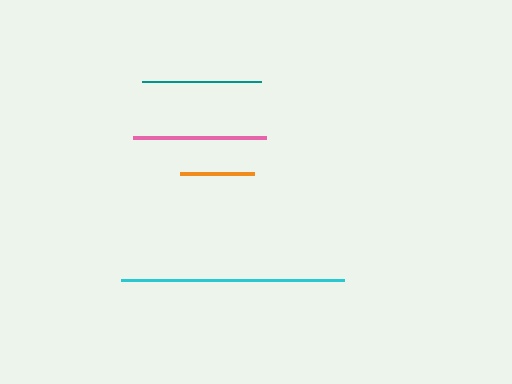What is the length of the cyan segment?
The cyan segment is approximately 223 pixels long.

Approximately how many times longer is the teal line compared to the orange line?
The teal line is approximately 1.6 times the length of the orange line.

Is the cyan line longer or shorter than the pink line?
The cyan line is longer than the pink line.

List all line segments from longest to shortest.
From longest to shortest: cyan, pink, teal, orange.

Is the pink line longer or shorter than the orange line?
The pink line is longer than the orange line.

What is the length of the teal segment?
The teal segment is approximately 119 pixels long.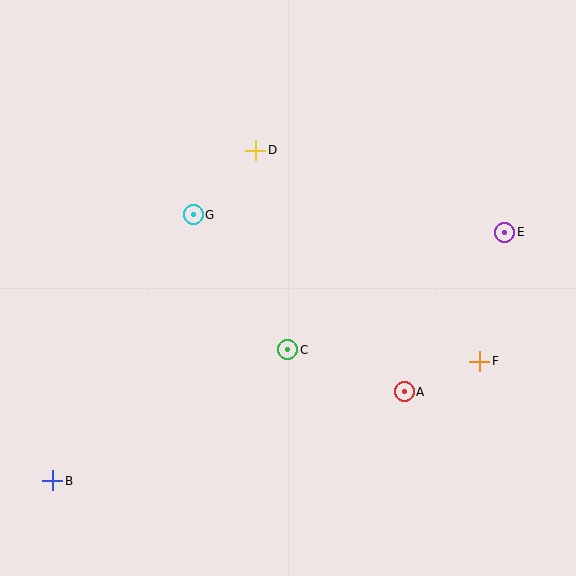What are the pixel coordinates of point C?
Point C is at (288, 350).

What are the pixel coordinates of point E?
Point E is at (505, 232).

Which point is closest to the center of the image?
Point C at (288, 350) is closest to the center.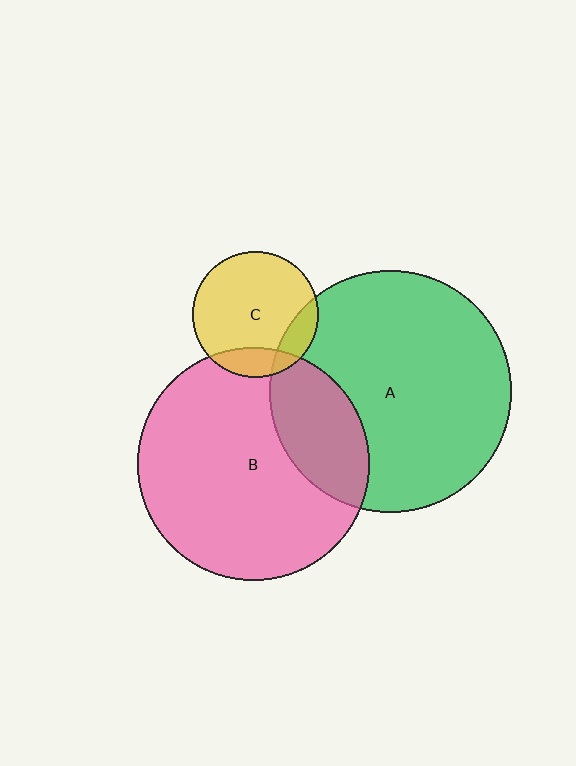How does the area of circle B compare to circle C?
Approximately 3.4 times.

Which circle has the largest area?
Circle A (green).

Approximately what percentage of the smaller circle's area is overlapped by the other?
Approximately 25%.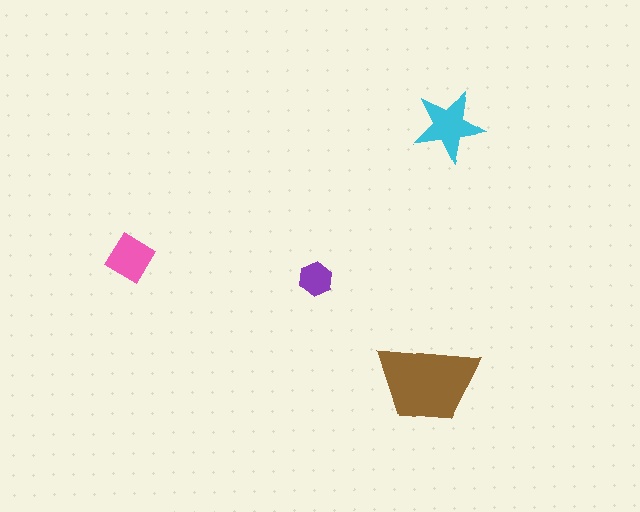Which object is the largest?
The brown trapezoid.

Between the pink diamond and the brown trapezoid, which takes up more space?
The brown trapezoid.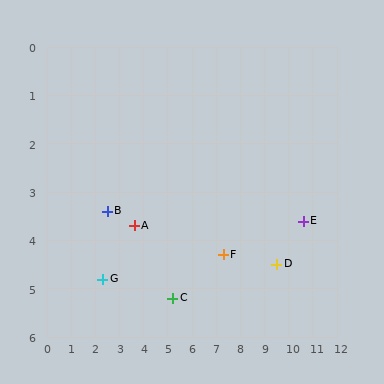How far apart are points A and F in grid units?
Points A and F are about 3.7 grid units apart.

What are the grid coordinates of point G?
Point G is at approximately (2.3, 4.8).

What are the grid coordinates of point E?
Point E is at approximately (10.6, 3.6).